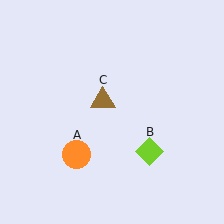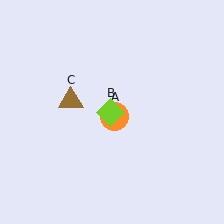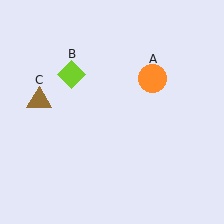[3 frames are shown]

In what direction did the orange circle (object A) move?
The orange circle (object A) moved up and to the right.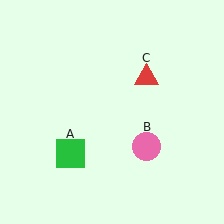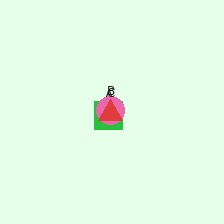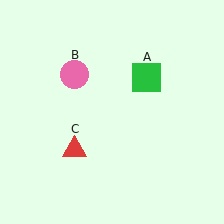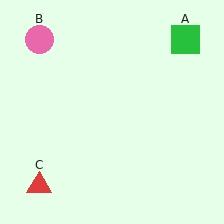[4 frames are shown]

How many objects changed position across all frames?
3 objects changed position: green square (object A), pink circle (object B), red triangle (object C).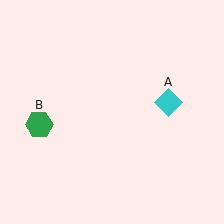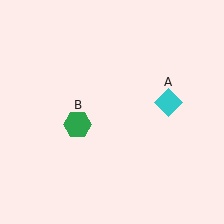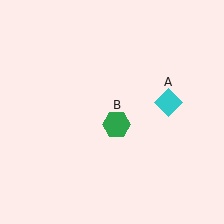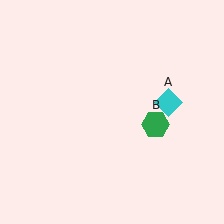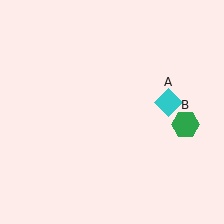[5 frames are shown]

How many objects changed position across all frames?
1 object changed position: green hexagon (object B).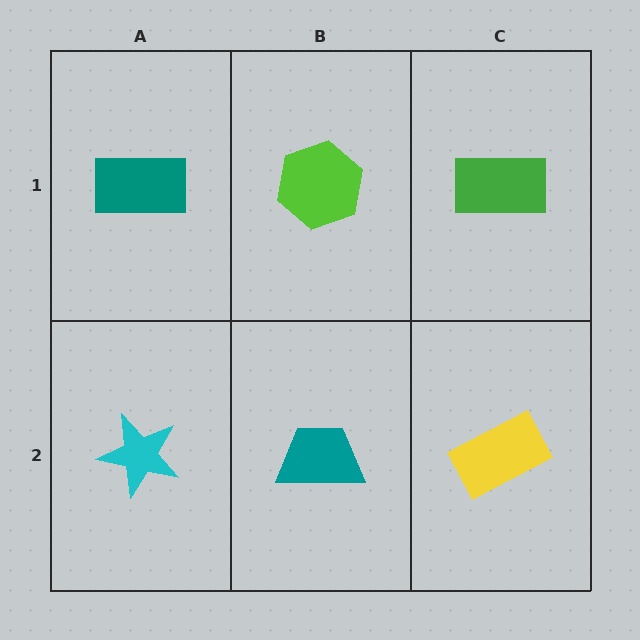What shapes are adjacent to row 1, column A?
A cyan star (row 2, column A), a lime hexagon (row 1, column B).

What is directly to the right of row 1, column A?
A lime hexagon.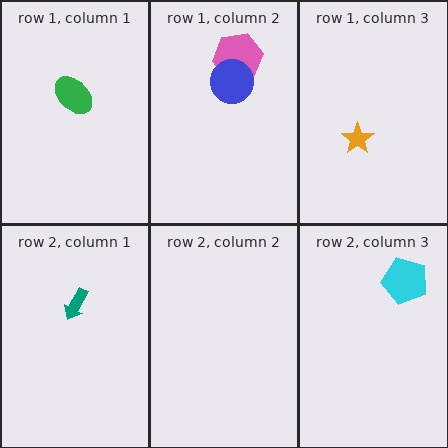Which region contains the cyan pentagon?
The row 2, column 3 region.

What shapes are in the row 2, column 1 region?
The teal arrow.